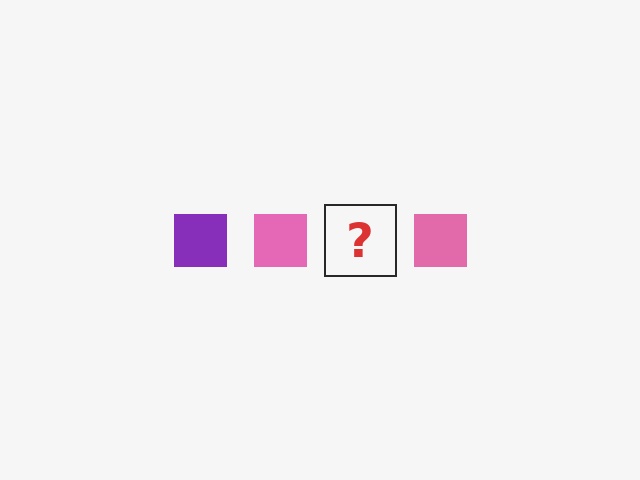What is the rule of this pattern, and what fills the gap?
The rule is that the pattern cycles through purple, pink squares. The gap should be filled with a purple square.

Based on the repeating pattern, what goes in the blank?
The blank should be a purple square.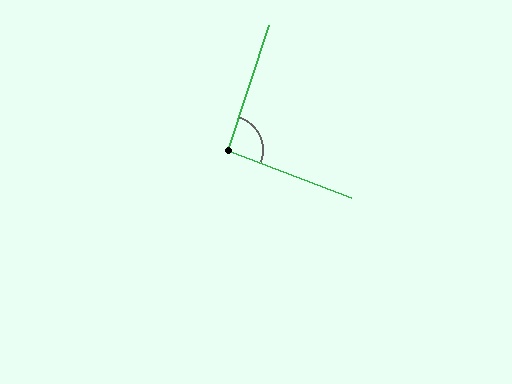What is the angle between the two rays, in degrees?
Approximately 93 degrees.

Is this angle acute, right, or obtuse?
It is approximately a right angle.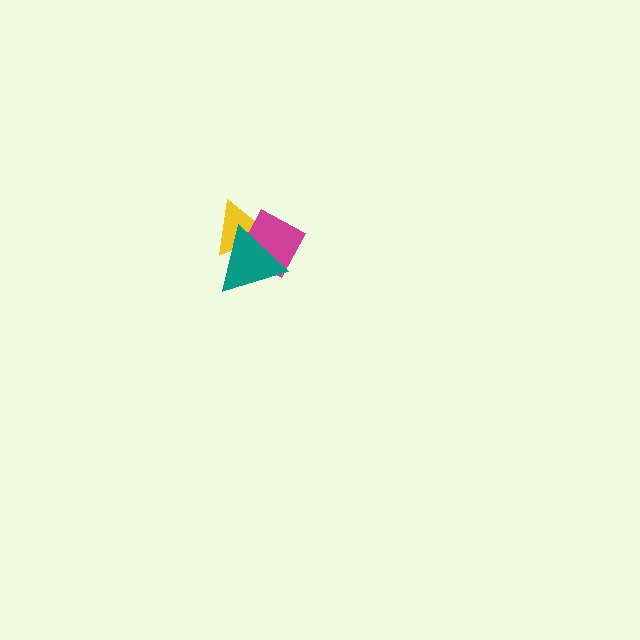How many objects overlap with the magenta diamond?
2 objects overlap with the magenta diamond.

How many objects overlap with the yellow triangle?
2 objects overlap with the yellow triangle.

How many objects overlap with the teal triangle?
2 objects overlap with the teal triangle.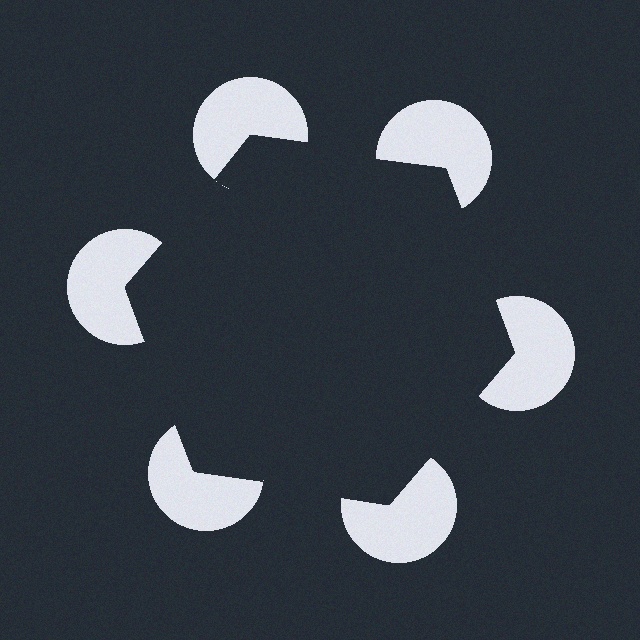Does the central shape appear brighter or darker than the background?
It typically appears slightly darker than the background, even though no actual brightness change is drawn.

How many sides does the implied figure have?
6 sides.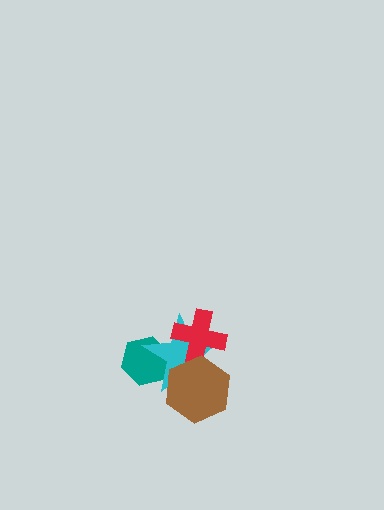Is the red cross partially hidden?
Yes, it is partially covered by another shape.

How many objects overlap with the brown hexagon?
2 objects overlap with the brown hexagon.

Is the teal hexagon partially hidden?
Yes, it is partially covered by another shape.